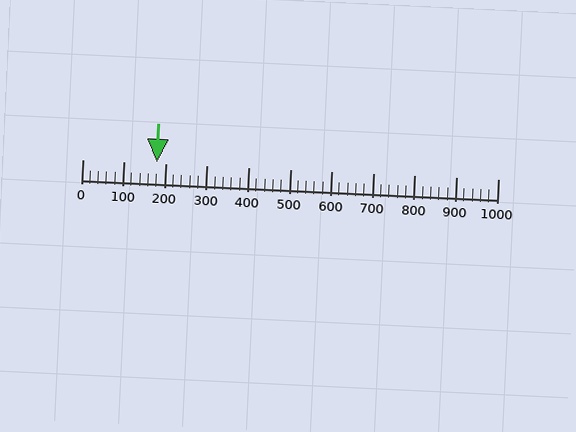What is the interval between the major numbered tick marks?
The major tick marks are spaced 100 units apart.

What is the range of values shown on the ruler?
The ruler shows values from 0 to 1000.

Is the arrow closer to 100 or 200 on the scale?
The arrow is closer to 200.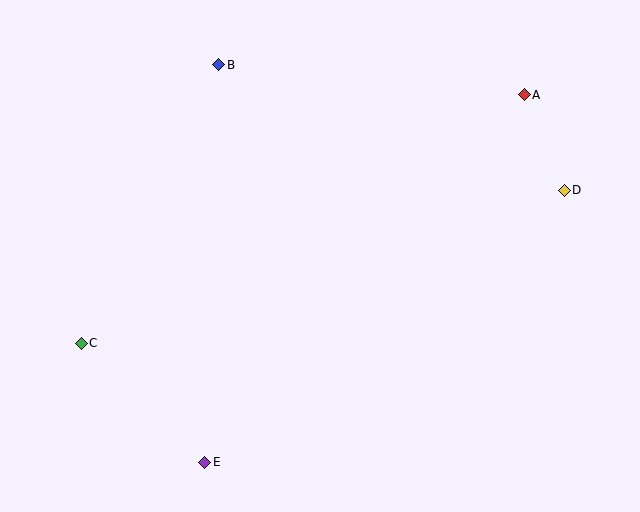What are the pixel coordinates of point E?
Point E is at (205, 462).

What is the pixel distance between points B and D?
The distance between B and D is 367 pixels.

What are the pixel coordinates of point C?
Point C is at (81, 343).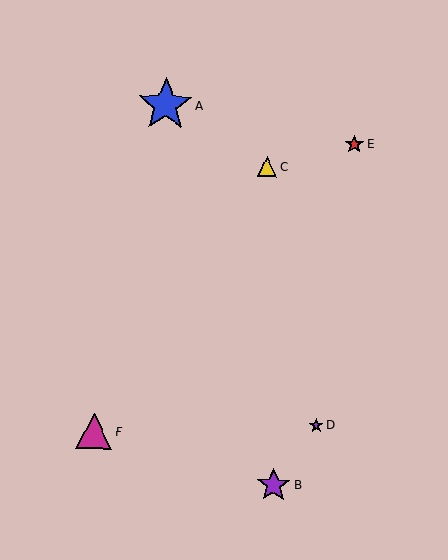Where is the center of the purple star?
The center of the purple star is at (316, 425).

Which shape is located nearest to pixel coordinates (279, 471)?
The purple star (labeled B) at (274, 485) is nearest to that location.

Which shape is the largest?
The blue star (labeled A) is the largest.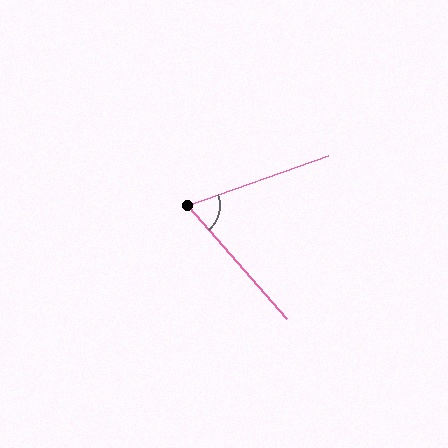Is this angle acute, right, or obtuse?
It is acute.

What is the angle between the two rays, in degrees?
Approximately 68 degrees.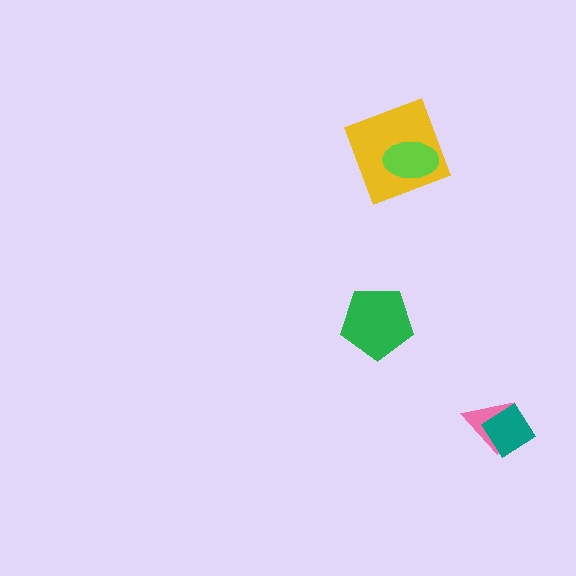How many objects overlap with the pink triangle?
1 object overlaps with the pink triangle.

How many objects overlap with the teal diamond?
1 object overlaps with the teal diamond.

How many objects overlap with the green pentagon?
0 objects overlap with the green pentagon.